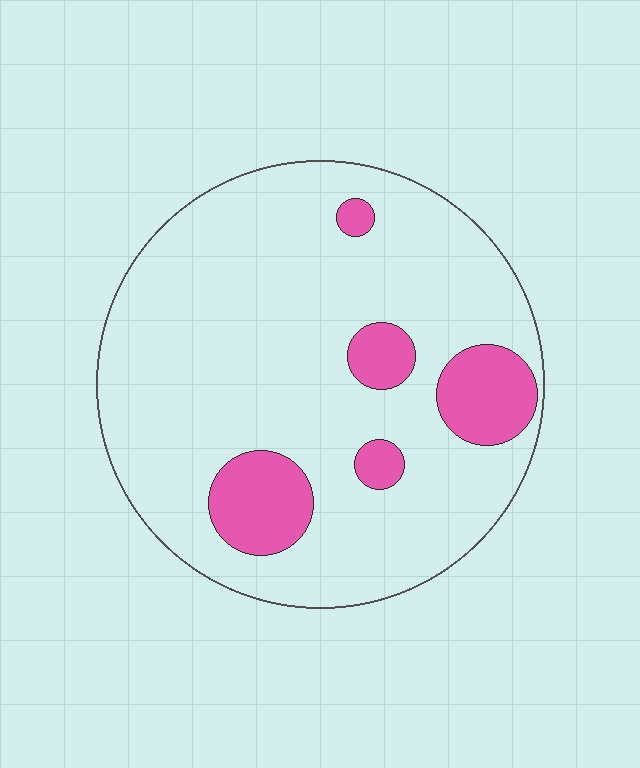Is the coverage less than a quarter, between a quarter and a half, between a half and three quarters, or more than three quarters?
Less than a quarter.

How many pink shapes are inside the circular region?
5.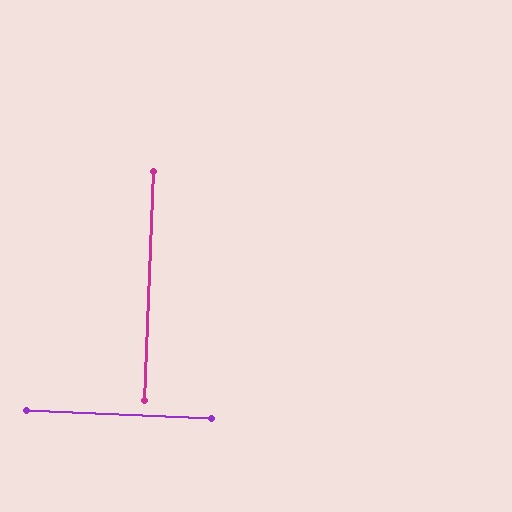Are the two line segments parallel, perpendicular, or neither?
Perpendicular — they meet at approximately 89°.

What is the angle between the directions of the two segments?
Approximately 89 degrees.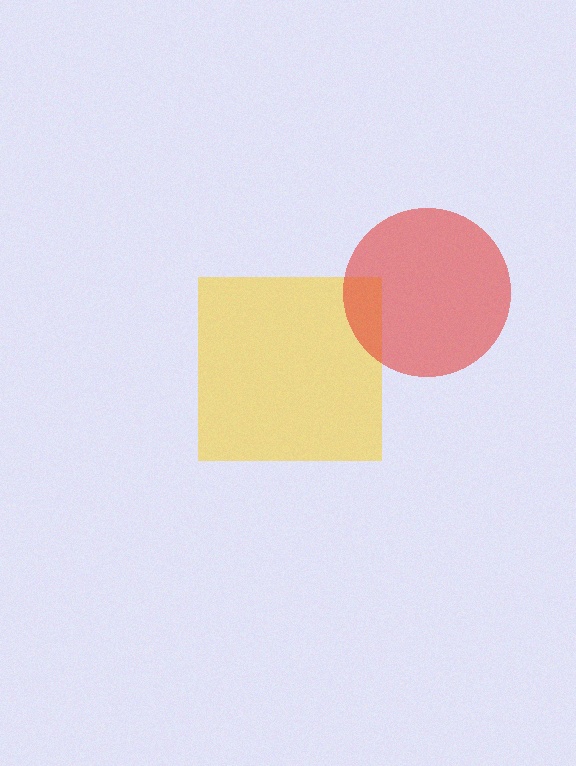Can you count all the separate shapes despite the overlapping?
Yes, there are 2 separate shapes.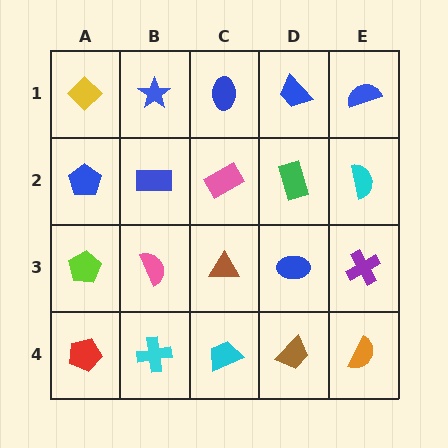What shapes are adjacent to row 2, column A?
A yellow diamond (row 1, column A), a lime pentagon (row 3, column A), a blue rectangle (row 2, column B).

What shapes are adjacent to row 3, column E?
A cyan semicircle (row 2, column E), an orange semicircle (row 4, column E), a blue ellipse (row 3, column D).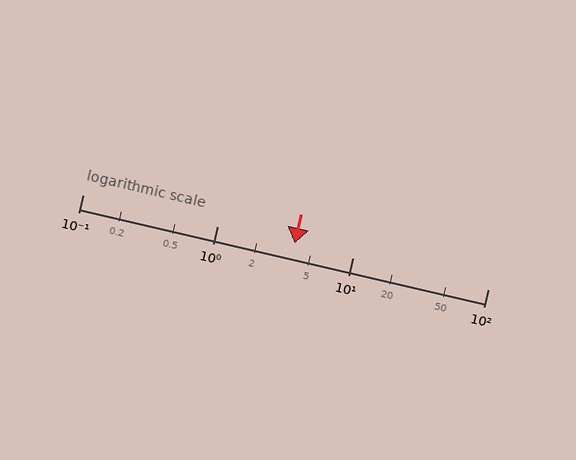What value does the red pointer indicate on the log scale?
The pointer indicates approximately 3.7.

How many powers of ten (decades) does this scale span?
The scale spans 3 decades, from 0.1 to 100.